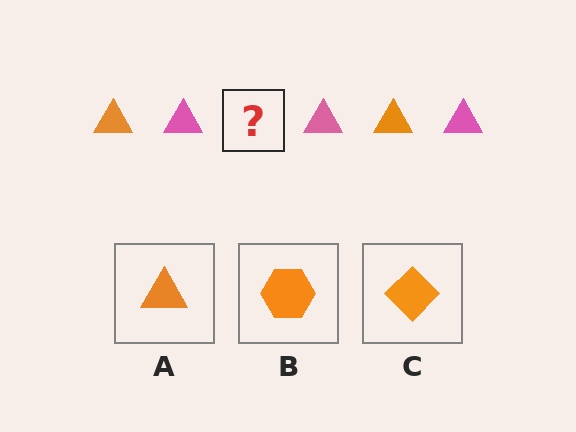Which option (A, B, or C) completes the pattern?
A.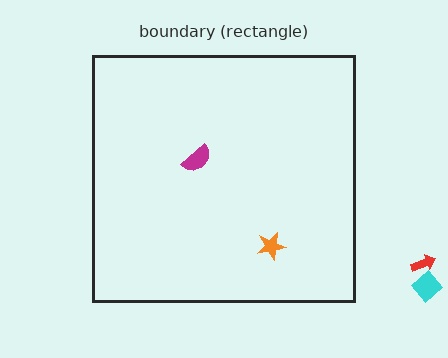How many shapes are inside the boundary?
2 inside, 2 outside.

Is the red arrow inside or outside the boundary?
Outside.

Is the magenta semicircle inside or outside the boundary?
Inside.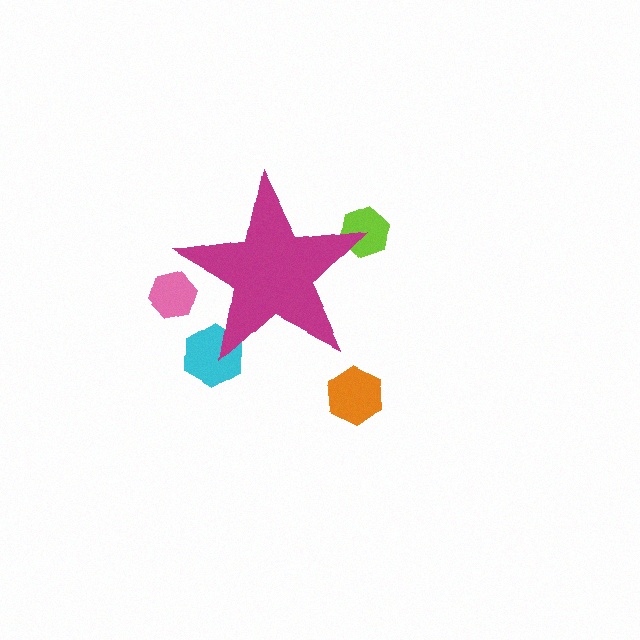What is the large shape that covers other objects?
A magenta star.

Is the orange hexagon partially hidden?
No, the orange hexagon is fully visible.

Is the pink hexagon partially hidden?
Yes, the pink hexagon is partially hidden behind the magenta star.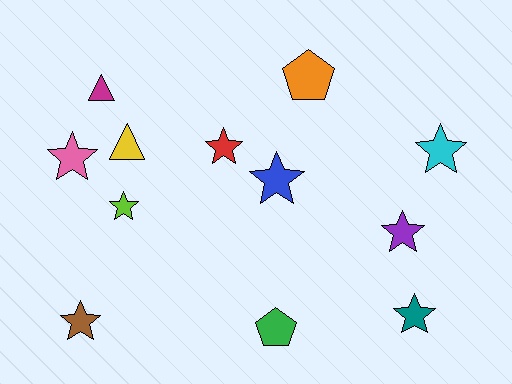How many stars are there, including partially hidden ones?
There are 8 stars.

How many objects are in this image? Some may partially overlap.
There are 12 objects.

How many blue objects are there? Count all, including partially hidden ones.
There is 1 blue object.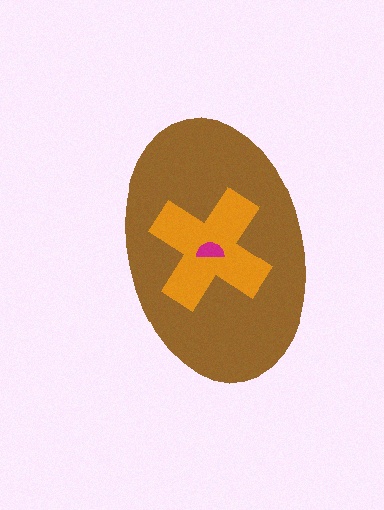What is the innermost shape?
The magenta semicircle.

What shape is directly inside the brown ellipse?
The orange cross.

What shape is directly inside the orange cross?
The magenta semicircle.